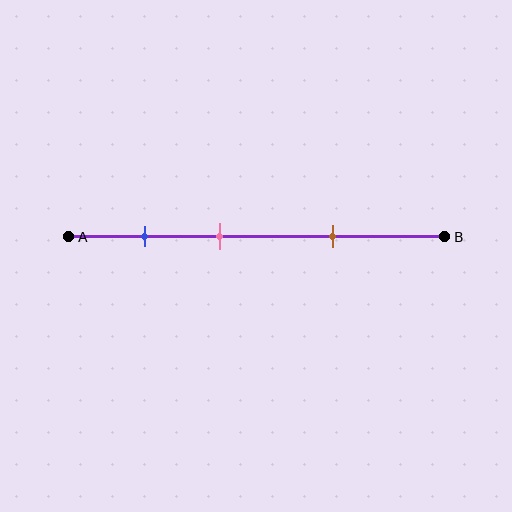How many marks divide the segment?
There are 3 marks dividing the segment.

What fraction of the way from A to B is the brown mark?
The brown mark is approximately 70% (0.7) of the way from A to B.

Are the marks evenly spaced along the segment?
Yes, the marks are approximately evenly spaced.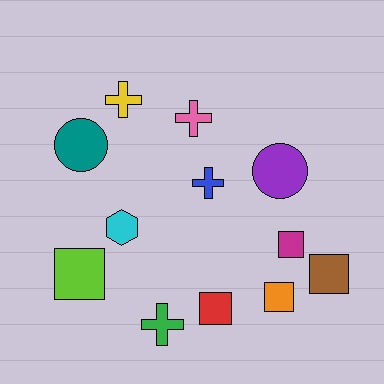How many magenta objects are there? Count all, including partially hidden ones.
There is 1 magenta object.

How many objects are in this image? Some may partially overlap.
There are 12 objects.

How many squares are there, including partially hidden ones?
There are 5 squares.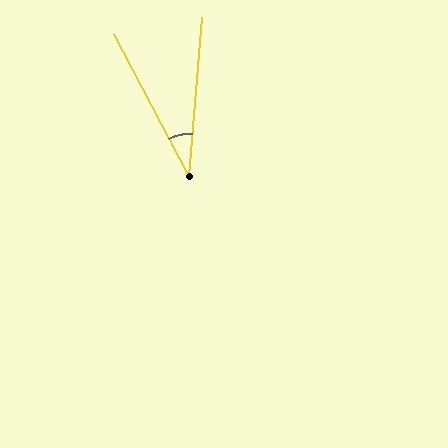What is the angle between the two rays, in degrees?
Approximately 33 degrees.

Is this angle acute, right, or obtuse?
It is acute.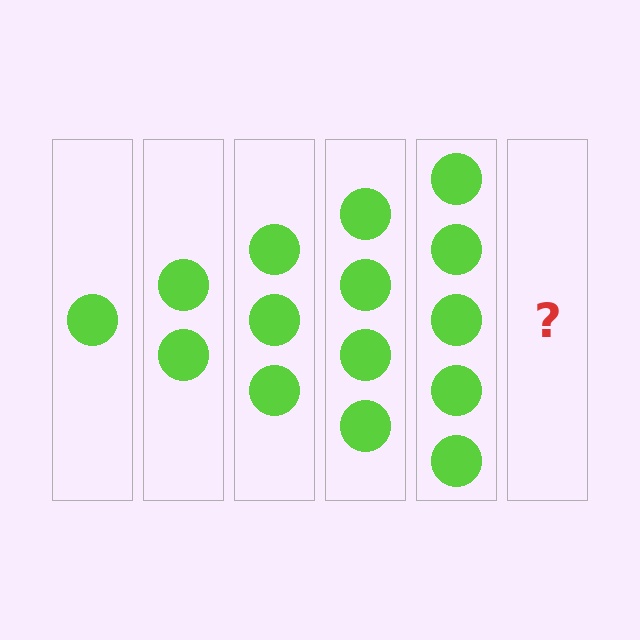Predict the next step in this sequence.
The next step is 6 circles.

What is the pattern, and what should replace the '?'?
The pattern is that each step adds one more circle. The '?' should be 6 circles.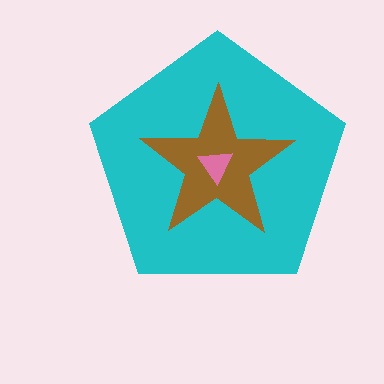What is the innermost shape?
The pink triangle.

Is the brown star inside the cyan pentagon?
Yes.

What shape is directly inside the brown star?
The pink triangle.